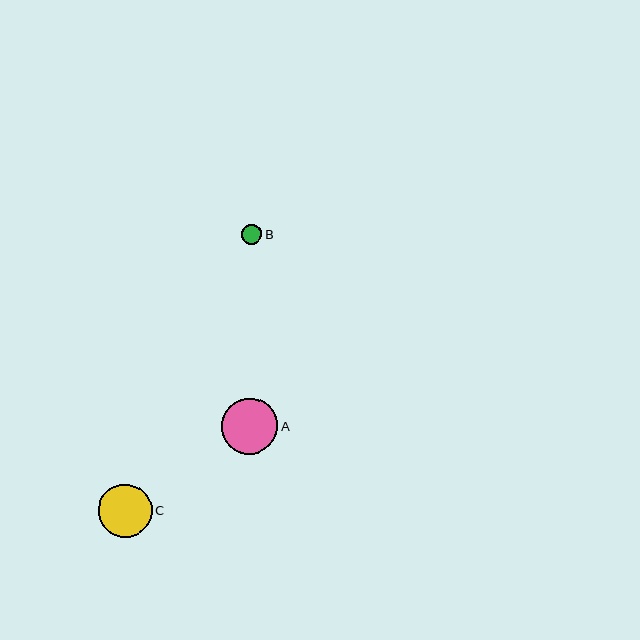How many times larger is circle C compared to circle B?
Circle C is approximately 2.6 times the size of circle B.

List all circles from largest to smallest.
From largest to smallest: A, C, B.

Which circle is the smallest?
Circle B is the smallest with a size of approximately 20 pixels.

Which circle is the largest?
Circle A is the largest with a size of approximately 56 pixels.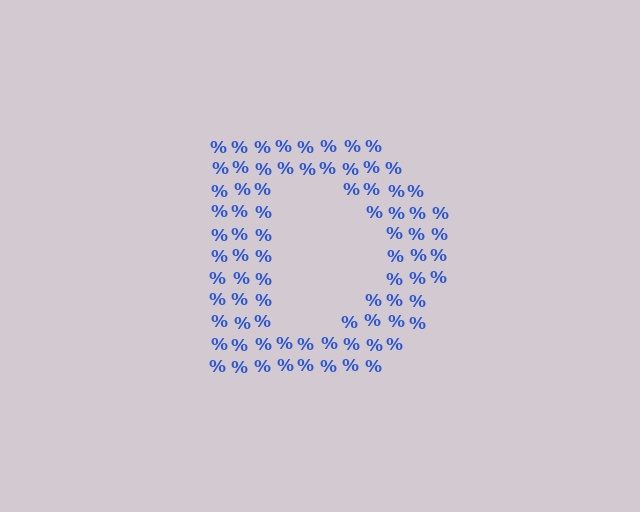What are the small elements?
The small elements are percent signs.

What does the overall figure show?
The overall figure shows the letter D.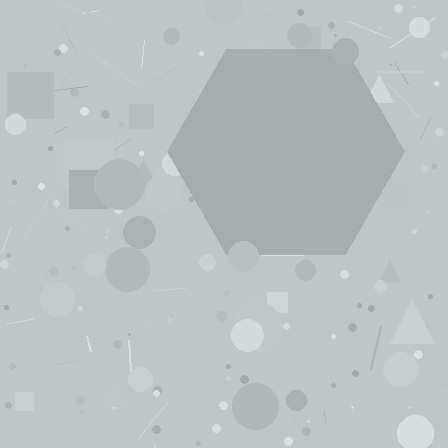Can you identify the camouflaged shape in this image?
The camouflaged shape is a hexagon.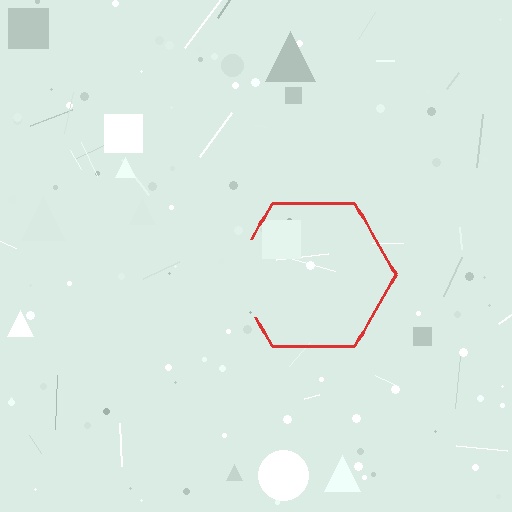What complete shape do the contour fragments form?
The contour fragments form a hexagon.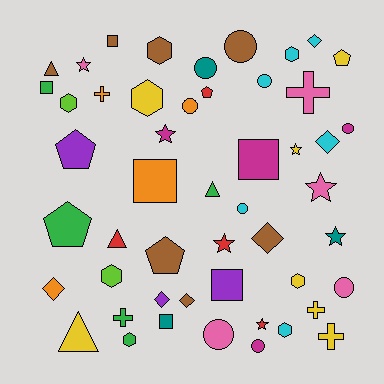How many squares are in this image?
There are 6 squares.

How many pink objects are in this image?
There are 5 pink objects.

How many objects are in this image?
There are 50 objects.